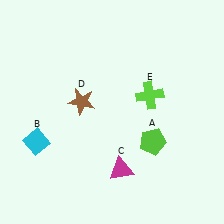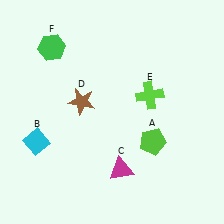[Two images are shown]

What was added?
A green hexagon (F) was added in Image 2.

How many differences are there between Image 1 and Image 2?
There is 1 difference between the two images.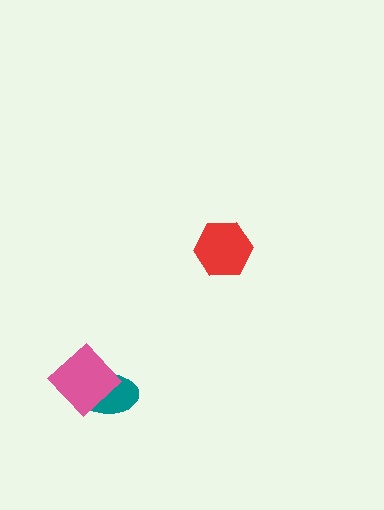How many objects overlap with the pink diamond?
1 object overlaps with the pink diamond.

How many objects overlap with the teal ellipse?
1 object overlaps with the teal ellipse.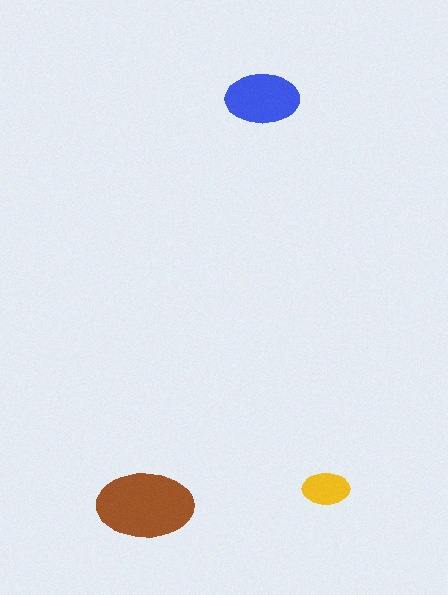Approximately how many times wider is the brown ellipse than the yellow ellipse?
About 2 times wider.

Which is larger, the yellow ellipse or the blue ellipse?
The blue one.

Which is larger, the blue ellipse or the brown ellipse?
The brown one.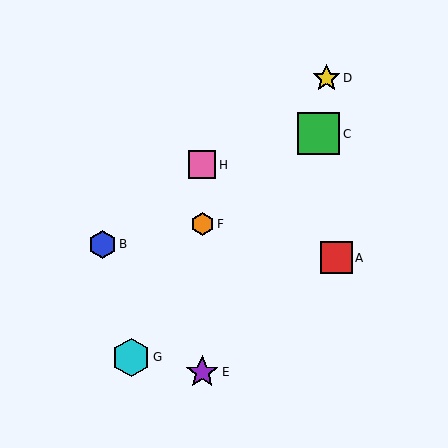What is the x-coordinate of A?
Object A is at x≈336.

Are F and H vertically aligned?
Yes, both are at x≈202.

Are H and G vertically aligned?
No, H is at x≈202 and G is at x≈131.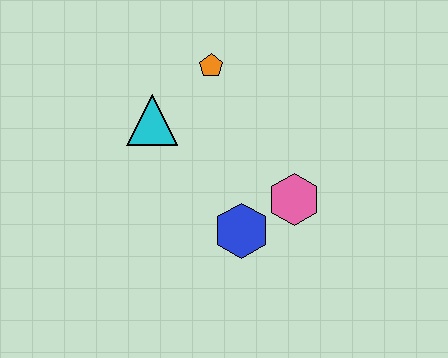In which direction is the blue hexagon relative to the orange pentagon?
The blue hexagon is below the orange pentagon.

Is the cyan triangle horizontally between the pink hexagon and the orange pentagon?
No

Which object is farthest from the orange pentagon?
The blue hexagon is farthest from the orange pentagon.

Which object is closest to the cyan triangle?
The orange pentagon is closest to the cyan triangle.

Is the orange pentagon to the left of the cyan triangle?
No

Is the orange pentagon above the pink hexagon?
Yes